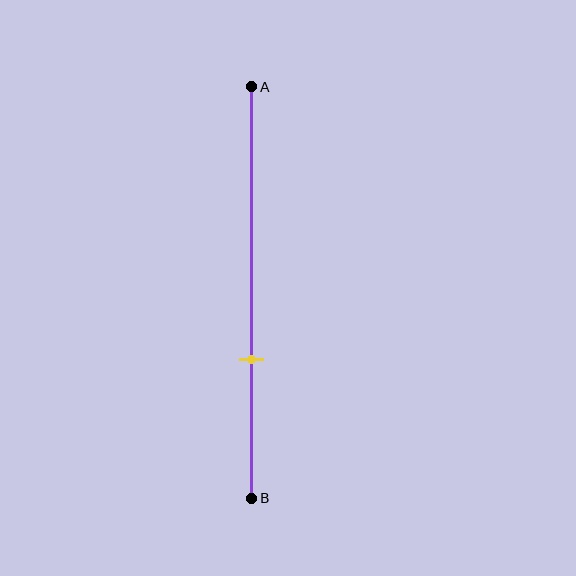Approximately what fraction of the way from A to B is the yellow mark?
The yellow mark is approximately 65% of the way from A to B.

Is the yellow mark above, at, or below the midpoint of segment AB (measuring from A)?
The yellow mark is below the midpoint of segment AB.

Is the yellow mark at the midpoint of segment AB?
No, the mark is at about 65% from A, not at the 50% midpoint.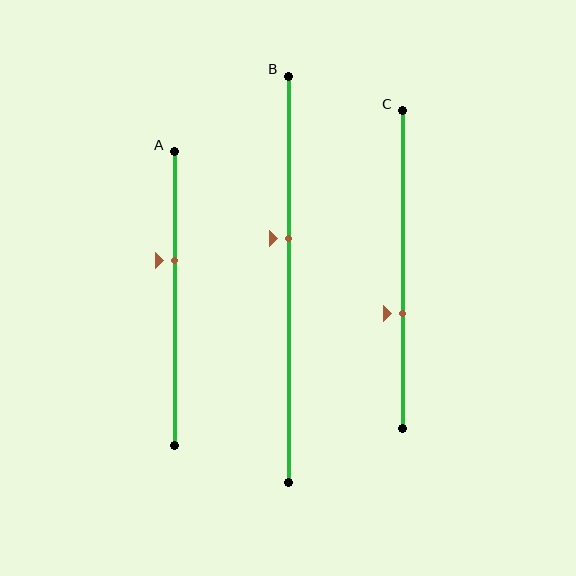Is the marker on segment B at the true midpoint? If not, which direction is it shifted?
No, the marker on segment B is shifted upward by about 10% of the segment length.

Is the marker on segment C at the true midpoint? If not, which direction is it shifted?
No, the marker on segment C is shifted downward by about 14% of the segment length.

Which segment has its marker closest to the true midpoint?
Segment B has its marker closest to the true midpoint.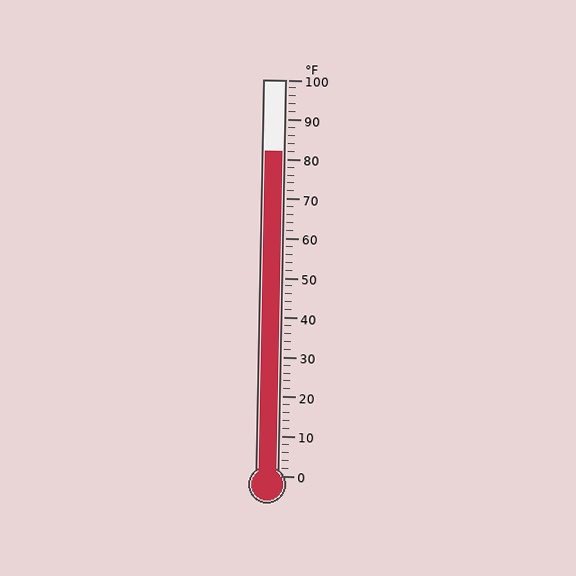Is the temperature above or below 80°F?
The temperature is above 80°F.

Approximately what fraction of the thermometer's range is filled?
The thermometer is filled to approximately 80% of its range.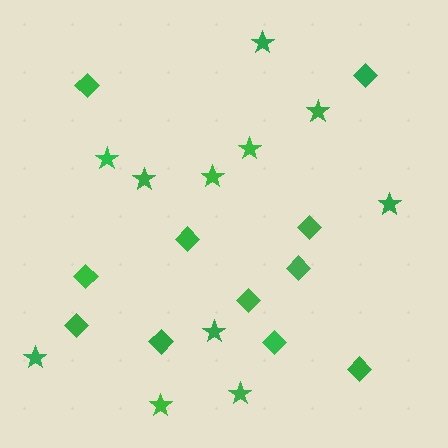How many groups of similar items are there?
There are 2 groups: one group of diamonds (11) and one group of stars (11).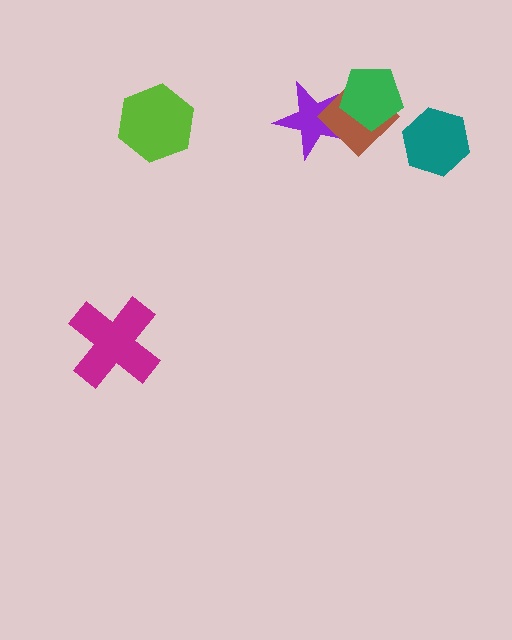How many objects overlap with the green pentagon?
2 objects overlap with the green pentagon.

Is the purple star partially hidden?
Yes, it is partially covered by another shape.